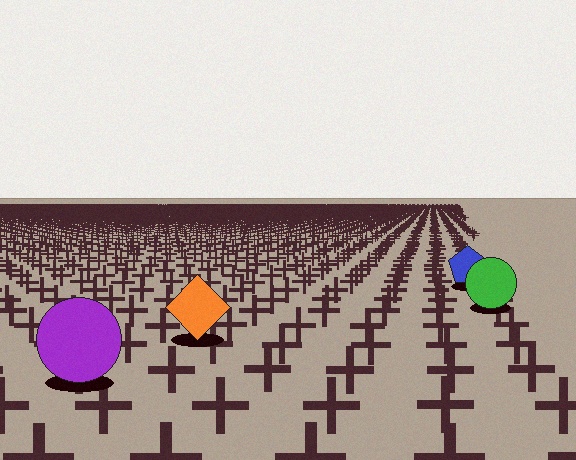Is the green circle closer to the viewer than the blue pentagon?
Yes. The green circle is closer — you can tell from the texture gradient: the ground texture is coarser near it.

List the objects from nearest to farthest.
From nearest to farthest: the purple circle, the orange diamond, the green circle, the blue pentagon.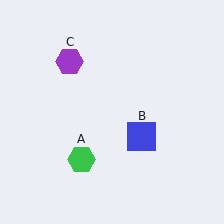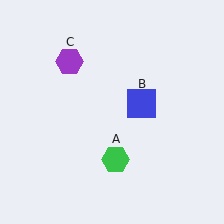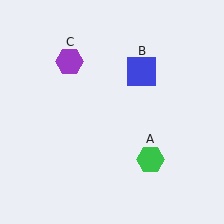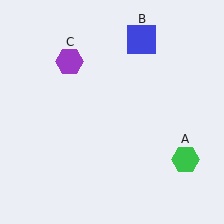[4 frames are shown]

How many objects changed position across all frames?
2 objects changed position: green hexagon (object A), blue square (object B).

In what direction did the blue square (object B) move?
The blue square (object B) moved up.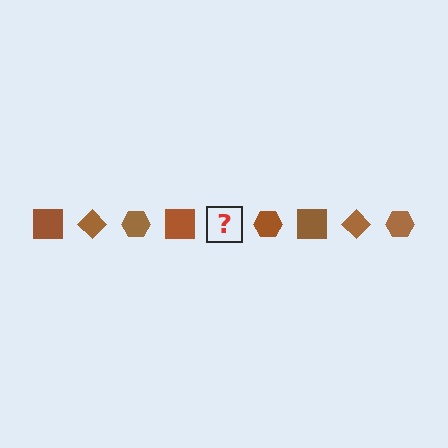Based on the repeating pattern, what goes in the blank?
The blank should be a brown diamond.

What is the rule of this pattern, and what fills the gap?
The rule is that the pattern cycles through square, diamond, hexagon shapes in brown. The gap should be filled with a brown diamond.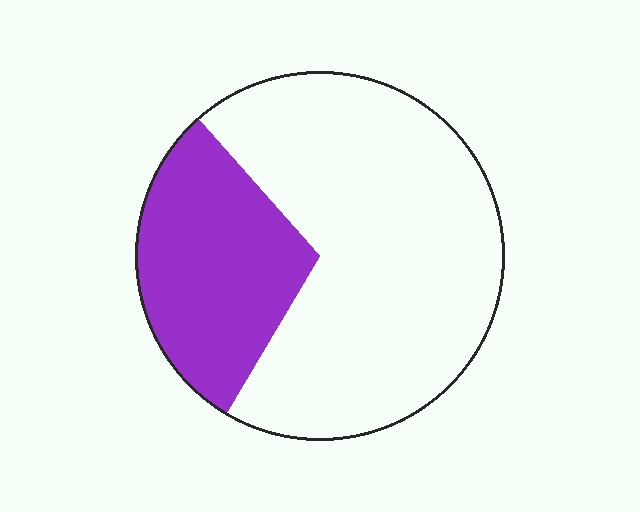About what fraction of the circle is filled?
About one third (1/3).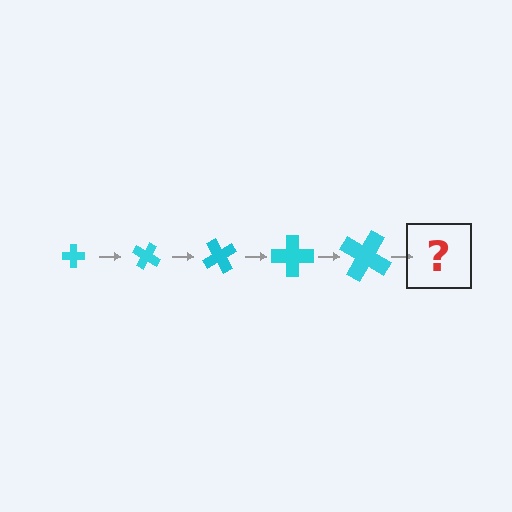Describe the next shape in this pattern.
It should be a cross, larger than the previous one and rotated 150 degrees from the start.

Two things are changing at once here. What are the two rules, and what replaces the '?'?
The two rules are that the cross grows larger each step and it rotates 30 degrees each step. The '?' should be a cross, larger than the previous one and rotated 150 degrees from the start.